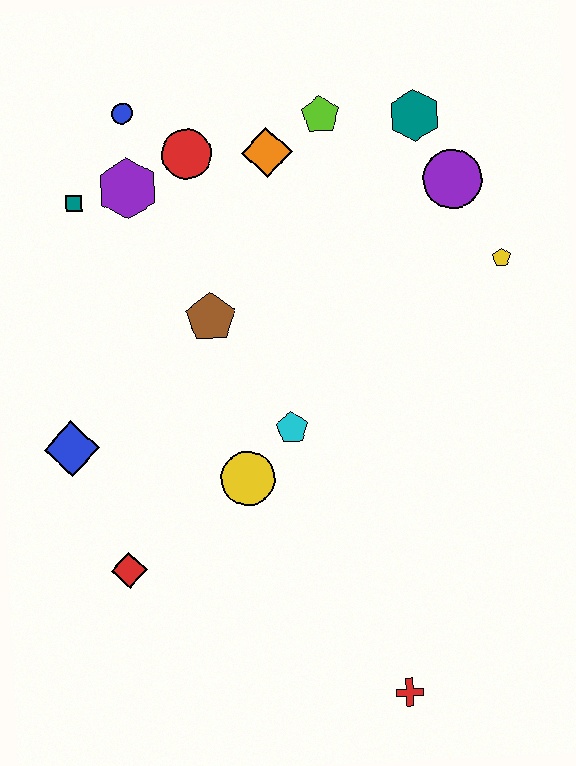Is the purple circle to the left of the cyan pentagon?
No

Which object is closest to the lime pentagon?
The orange diamond is closest to the lime pentagon.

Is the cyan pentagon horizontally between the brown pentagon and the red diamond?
No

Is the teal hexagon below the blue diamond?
No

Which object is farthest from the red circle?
The red cross is farthest from the red circle.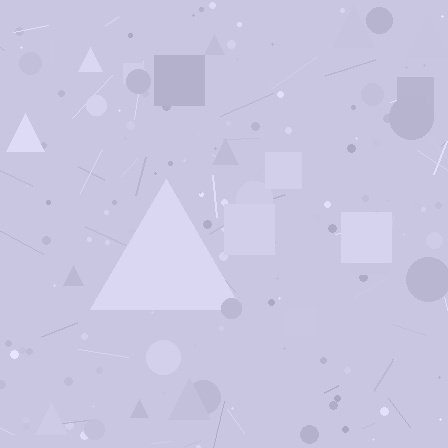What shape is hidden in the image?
A triangle is hidden in the image.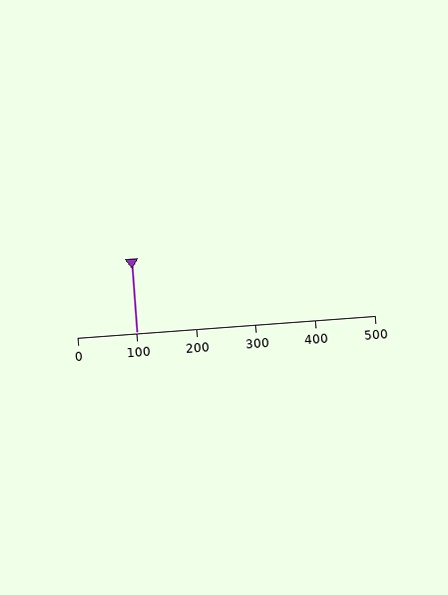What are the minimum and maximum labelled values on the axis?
The axis runs from 0 to 500.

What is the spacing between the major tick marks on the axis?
The major ticks are spaced 100 apart.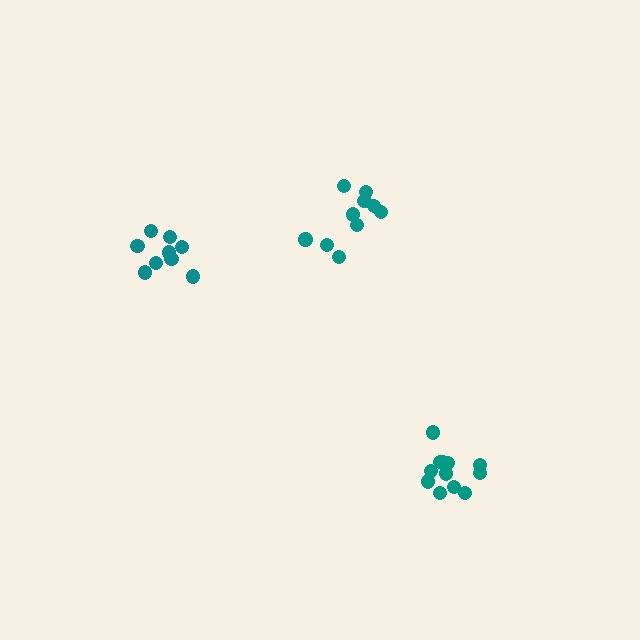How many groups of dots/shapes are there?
There are 3 groups.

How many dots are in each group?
Group 1: 10 dots, Group 2: 9 dots, Group 3: 12 dots (31 total).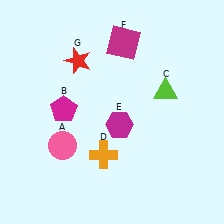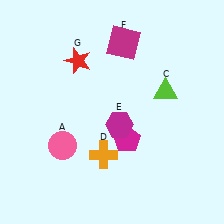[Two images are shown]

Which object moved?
The magenta pentagon (B) moved right.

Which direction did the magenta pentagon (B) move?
The magenta pentagon (B) moved right.